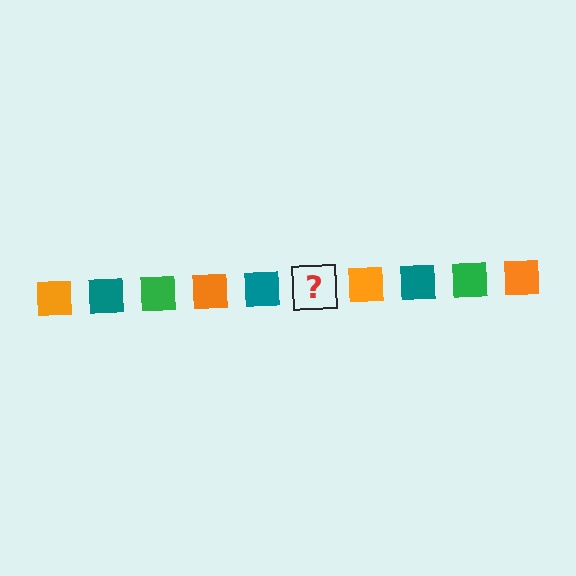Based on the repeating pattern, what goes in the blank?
The blank should be a green square.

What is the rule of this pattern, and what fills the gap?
The rule is that the pattern cycles through orange, teal, green squares. The gap should be filled with a green square.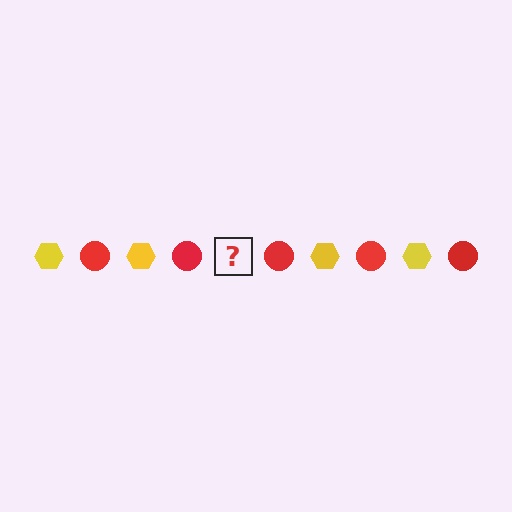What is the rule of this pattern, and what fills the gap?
The rule is that the pattern alternates between yellow hexagon and red circle. The gap should be filled with a yellow hexagon.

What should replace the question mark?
The question mark should be replaced with a yellow hexagon.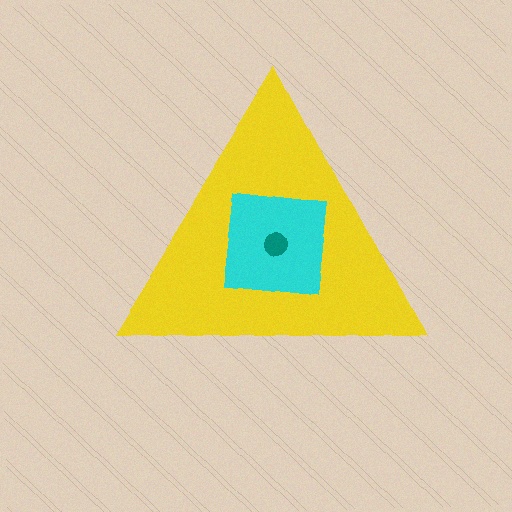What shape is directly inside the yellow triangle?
The cyan square.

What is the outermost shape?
The yellow triangle.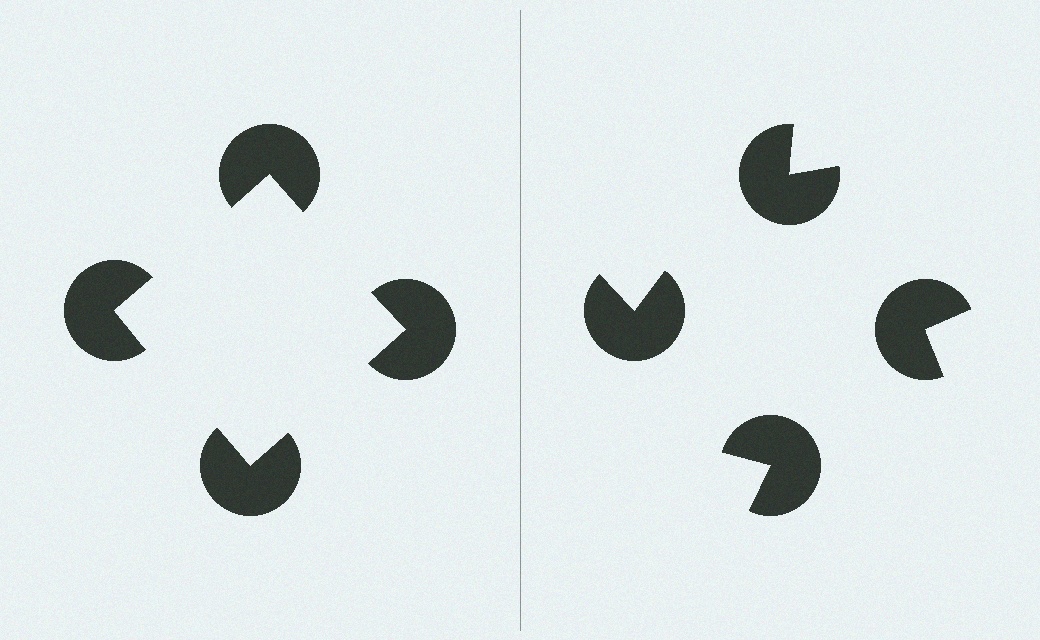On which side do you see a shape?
An illusory square appears on the left side. On the right side the wedge cuts are rotated, so no coherent shape forms.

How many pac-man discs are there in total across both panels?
8 — 4 on each side.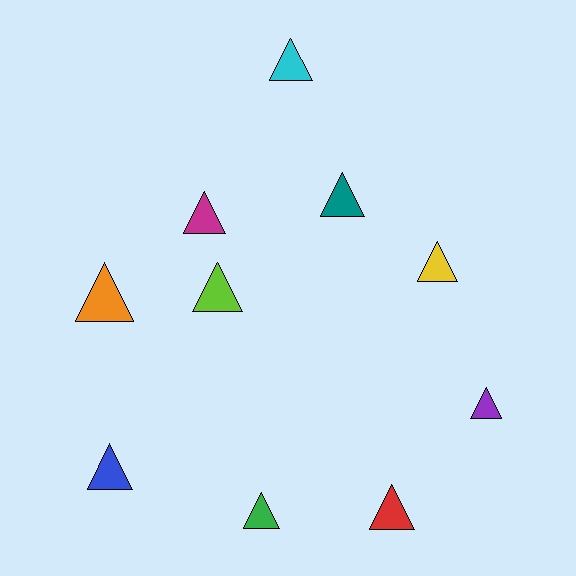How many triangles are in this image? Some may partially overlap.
There are 10 triangles.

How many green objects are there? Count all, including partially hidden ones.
There is 1 green object.